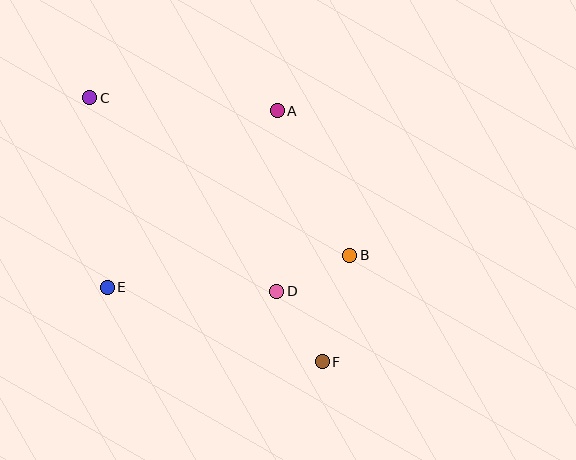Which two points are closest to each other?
Points B and D are closest to each other.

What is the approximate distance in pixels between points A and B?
The distance between A and B is approximately 162 pixels.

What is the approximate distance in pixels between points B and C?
The distance between B and C is approximately 304 pixels.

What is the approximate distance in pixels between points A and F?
The distance between A and F is approximately 255 pixels.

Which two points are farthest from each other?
Points C and F are farthest from each other.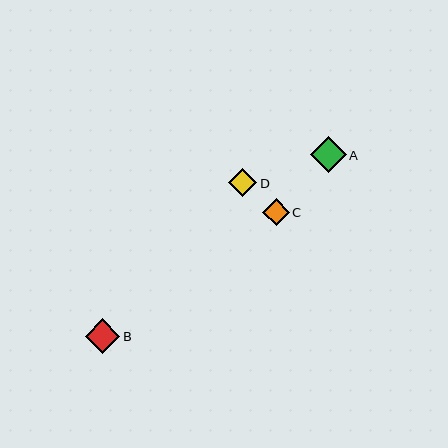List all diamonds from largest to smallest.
From largest to smallest: A, B, D, C.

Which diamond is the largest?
Diamond A is the largest with a size of approximately 36 pixels.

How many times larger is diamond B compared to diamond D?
Diamond B is approximately 1.2 times the size of diamond D.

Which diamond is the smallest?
Diamond C is the smallest with a size of approximately 26 pixels.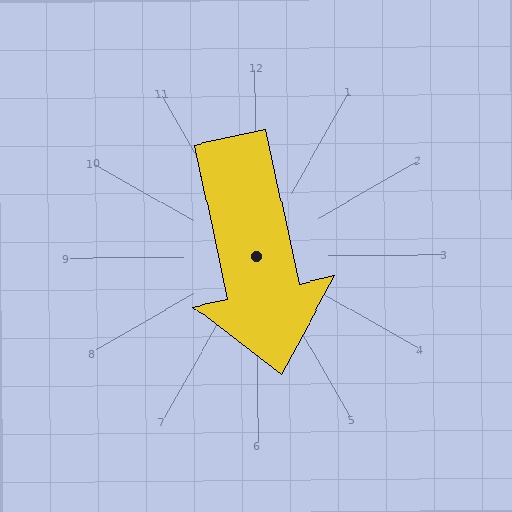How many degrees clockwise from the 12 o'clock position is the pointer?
Approximately 168 degrees.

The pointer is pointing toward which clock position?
Roughly 6 o'clock.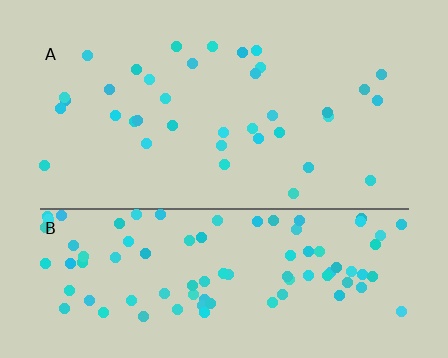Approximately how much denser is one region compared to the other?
Approximately 2.7× — region B over region A.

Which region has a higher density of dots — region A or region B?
B (the bottom).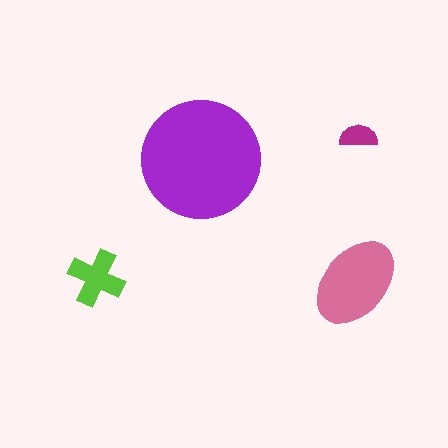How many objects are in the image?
There are 4 objects in the image.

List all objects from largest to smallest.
The purple circle, the pink ellipse, the lime cross, the magenta semicircle.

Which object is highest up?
The magenta semicircle is topmost.